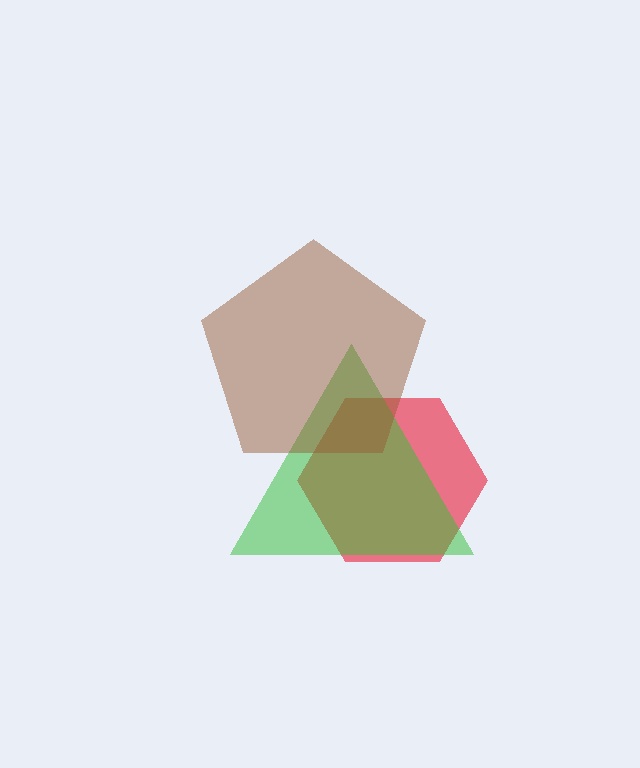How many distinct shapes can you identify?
There are 3 distinct shapes: a red hexagon, a green triangle, a brown pentagon.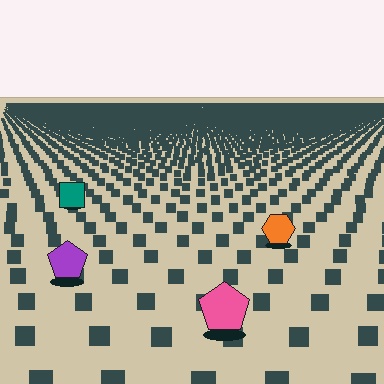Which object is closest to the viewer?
The pink pentagon is closest. The texture marks near it are larger and more spread out.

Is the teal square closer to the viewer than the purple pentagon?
No. The purple pentagon is closer — you can tell from the texture gradient: the ground texture is coarser near it.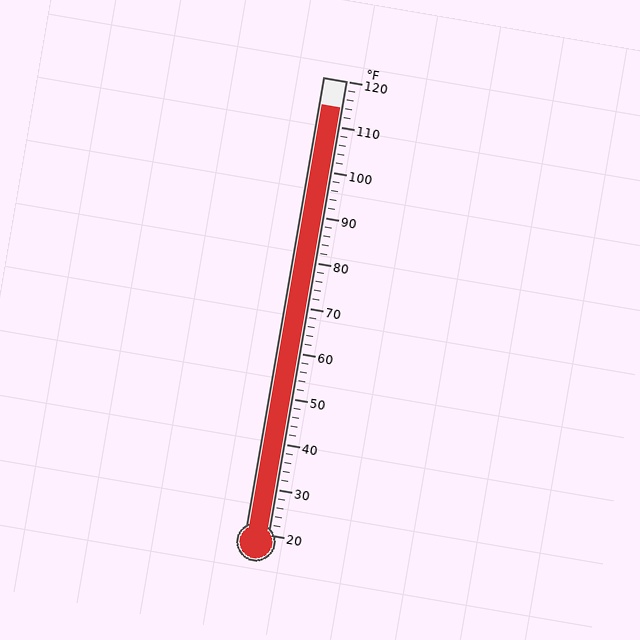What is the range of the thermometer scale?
The thermometer scale ranges from 20°F to 120°F.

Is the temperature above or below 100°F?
The temperature is above 100°F.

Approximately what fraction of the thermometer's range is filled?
The thermometer is filled to approximately 95% of its range.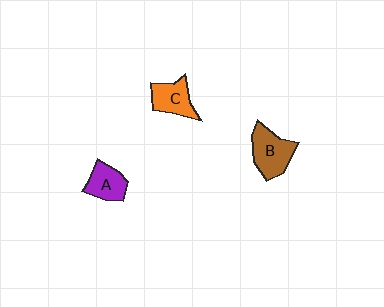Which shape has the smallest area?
Shape A (purple).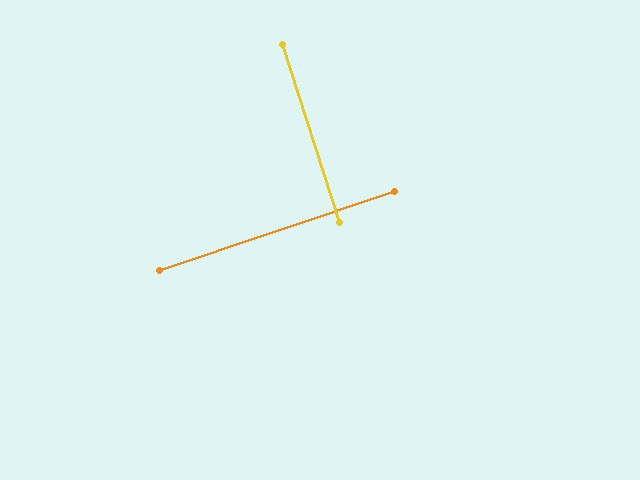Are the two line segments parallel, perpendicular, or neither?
Perpendicular — they meet at approximately 89°.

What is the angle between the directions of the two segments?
Approximately 89 degrees.